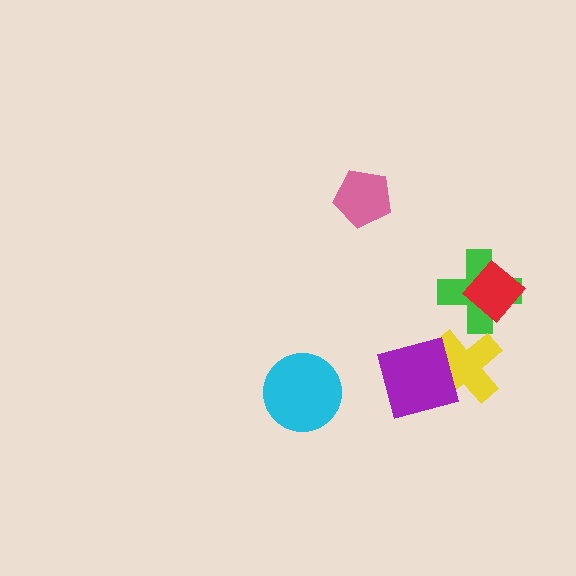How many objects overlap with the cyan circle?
0 objects overlap with the cyan circle.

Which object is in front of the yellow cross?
The purple square is in front of the yellow cross.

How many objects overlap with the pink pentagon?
0 objects overlap with the pink pentagon.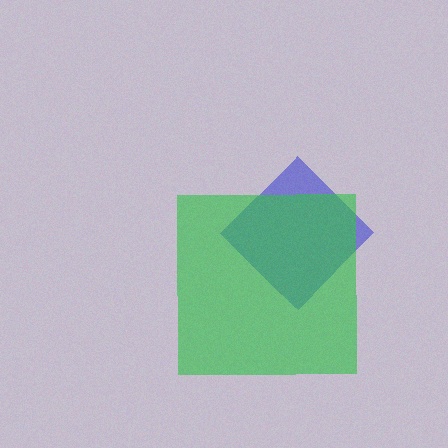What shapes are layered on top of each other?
The layered shapes are: a blue diamond, a green square.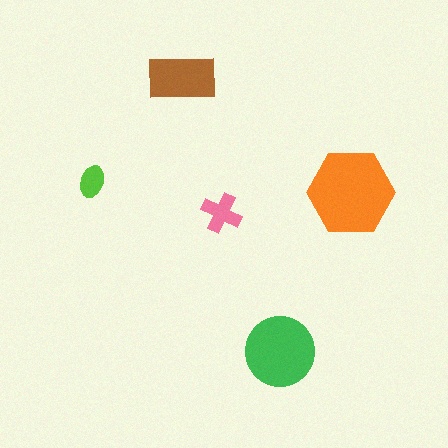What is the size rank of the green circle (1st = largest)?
2nd.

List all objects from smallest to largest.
The lime ellipse, the pink cross, the brown rectangle, the green circle, the orange hexagon.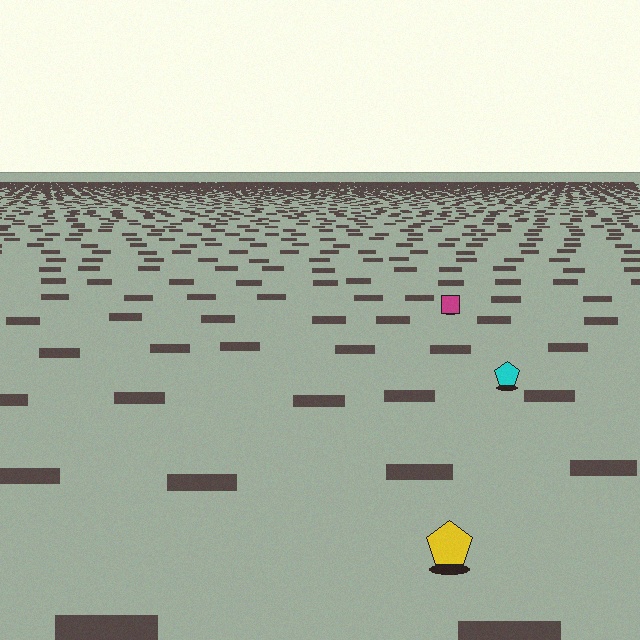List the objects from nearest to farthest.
From nearest to farthest: the yellow pentagon, the cyan pentagon, the magenta square.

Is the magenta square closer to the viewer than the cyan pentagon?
No. The cyan pentagon is closer — you can tell from the texture gradient: the ground texture is coarser near it.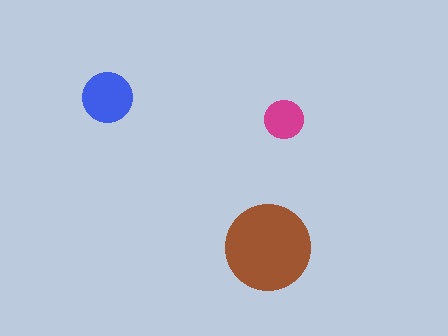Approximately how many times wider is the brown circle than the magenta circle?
About 2 times wider.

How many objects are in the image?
There are 3 objects in the image.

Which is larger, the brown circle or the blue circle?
The brown one.